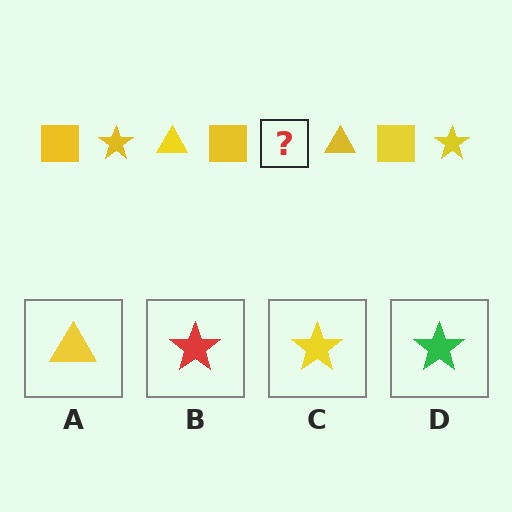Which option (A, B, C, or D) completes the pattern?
C.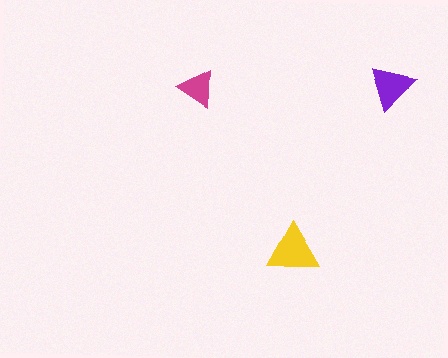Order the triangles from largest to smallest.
the yellow one, the purple one, the magenta one.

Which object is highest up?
The purple triangle is topmost.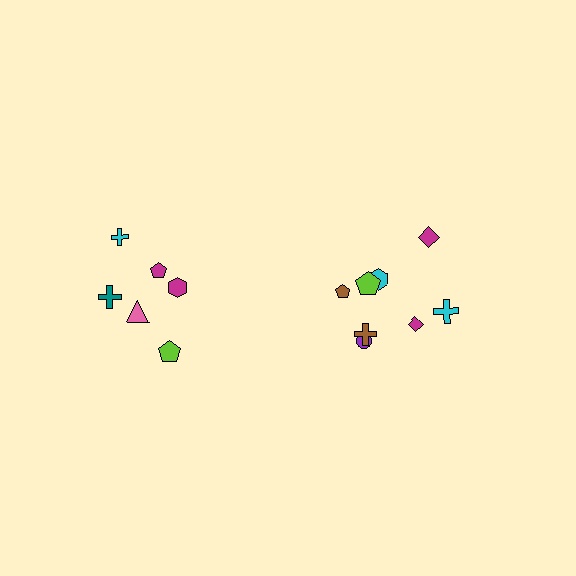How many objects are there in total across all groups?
There are 14 objects.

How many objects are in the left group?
There are 6 objects.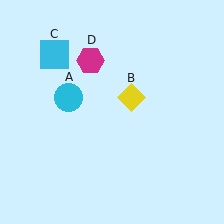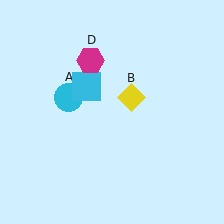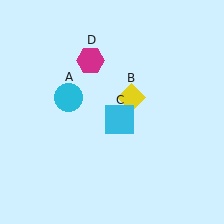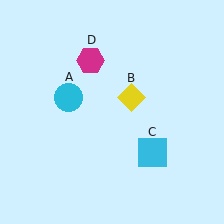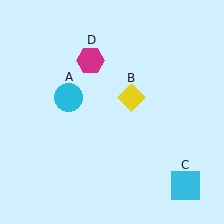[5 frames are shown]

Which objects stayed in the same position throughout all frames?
Cyan circle (object A) and yellow diamond (object B) and magenta hexagon (object D) remained stationary.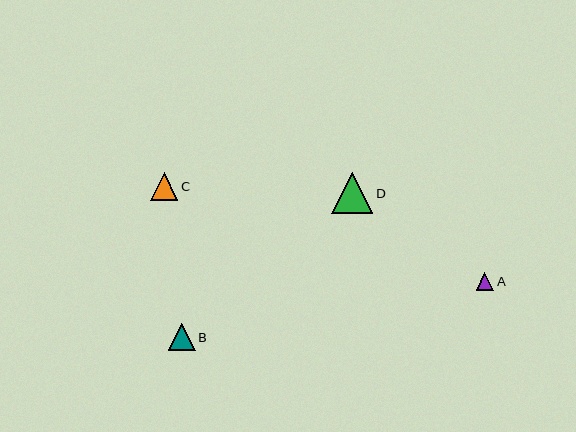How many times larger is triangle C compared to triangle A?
Triangle C is approximately 1.6 times the size of triangle A.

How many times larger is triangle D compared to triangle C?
Triangle D is approximately 1.5 times the size of triangle C.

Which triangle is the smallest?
Triangle A is the smallest with a size of approximately 17 pixels.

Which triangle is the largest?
Triangle D is the largest with a size of approximately 41 pixels.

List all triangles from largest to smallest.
From largest to smallest: D, C, B, A.